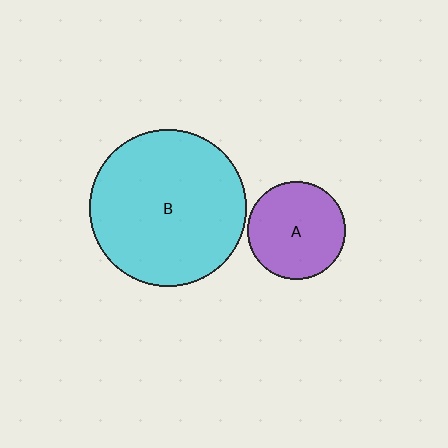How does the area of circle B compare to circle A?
Approximately 2.6 times.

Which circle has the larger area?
Circle B (cyan).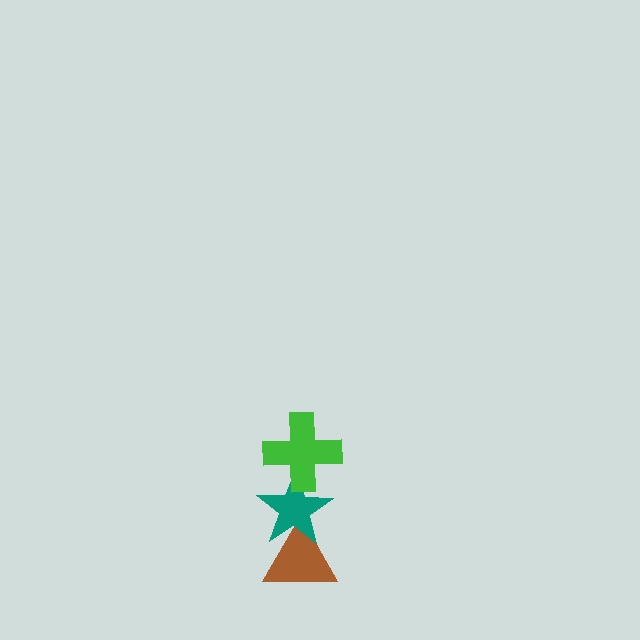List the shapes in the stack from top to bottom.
From top to bottom: the green cross, the teal star, the brown triangle.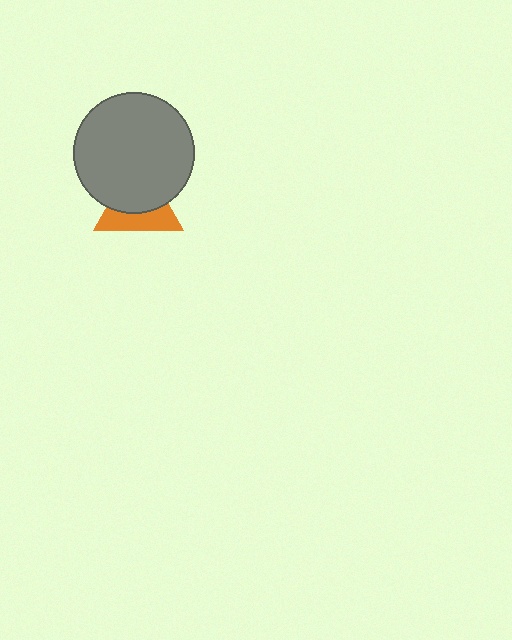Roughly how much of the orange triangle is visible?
A small part of it is visible (roughly 45%).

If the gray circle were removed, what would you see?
You would see the complete orange triangle.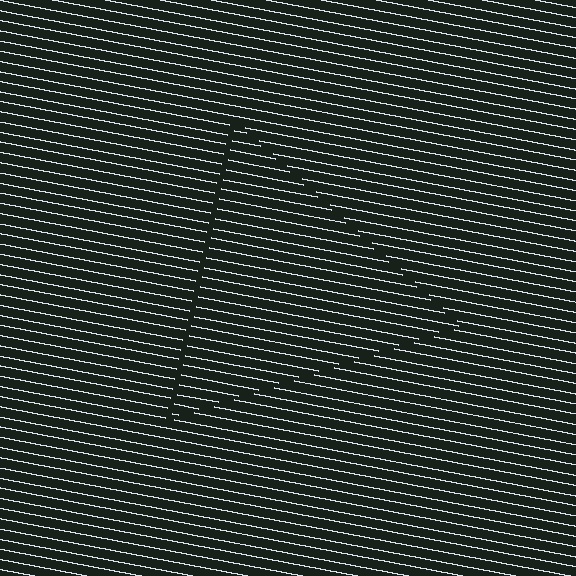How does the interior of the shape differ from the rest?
The interior of the shape contains the same grating, shifted by half a period — the contour is defined by the phase discontinuity where line-ends from the inner and outer gratings abut.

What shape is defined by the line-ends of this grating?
An illusory triangle. The interior of the shape contains the same grating, shifted by half a period — the contour is defined by the phase discontinuity where line-ends from the inner and outer gratings abut.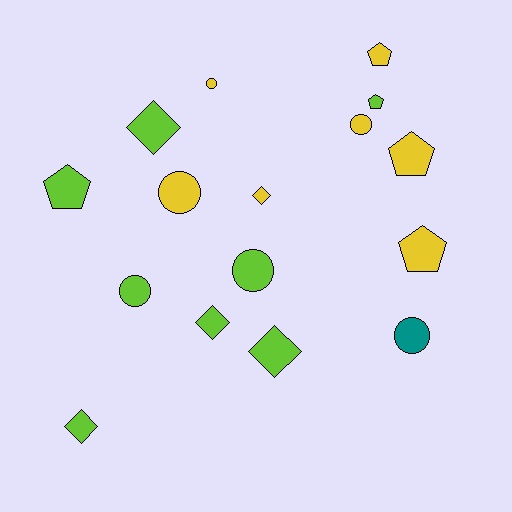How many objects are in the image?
There are 16 objects.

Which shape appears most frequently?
Circle, with 6 objects.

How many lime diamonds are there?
There are 4 lime diamonds.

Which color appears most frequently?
Lime, with 8 objects.